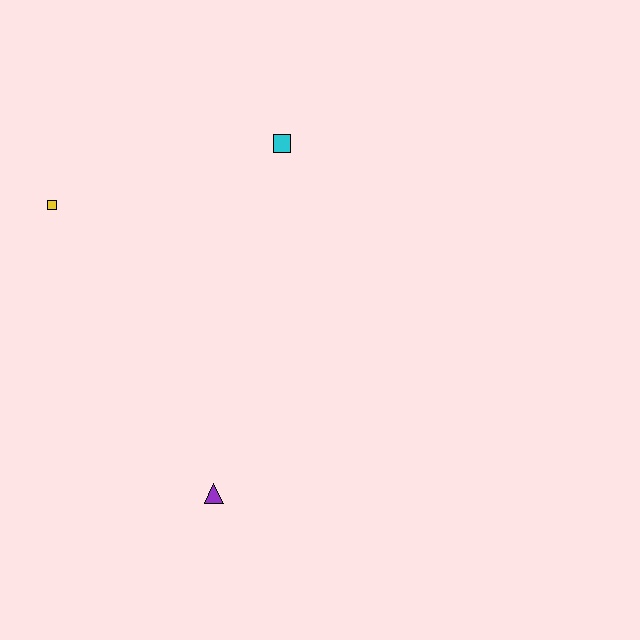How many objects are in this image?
There are 3 objects.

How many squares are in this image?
There are 2 squares.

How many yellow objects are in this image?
There is 1 yellow object.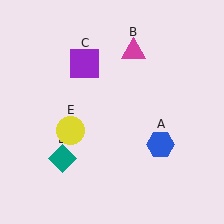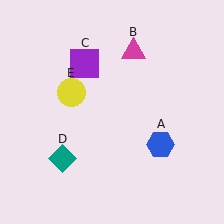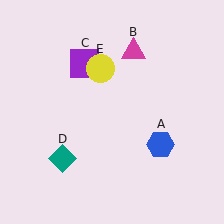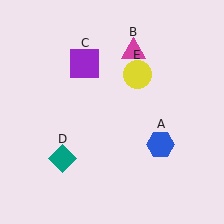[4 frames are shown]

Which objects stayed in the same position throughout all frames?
Blue hexagon (object A) and magenta triangle (object B) and purple square (object C) and teal diamond (object D) remained stationary.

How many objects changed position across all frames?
1 object changed position: yellow circle (object E).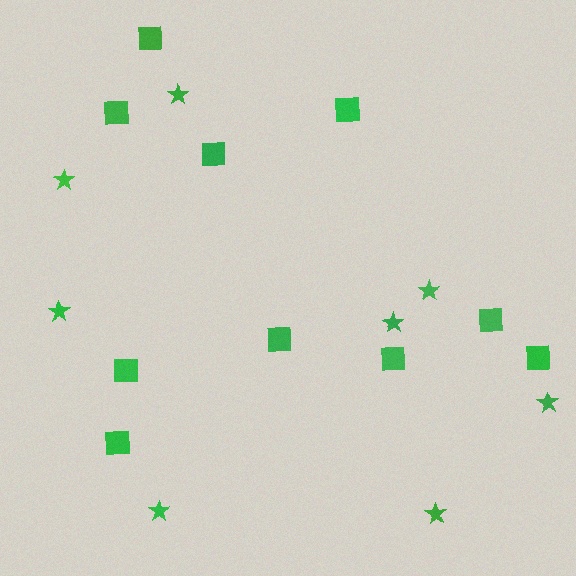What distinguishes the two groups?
There are 2 groups: one group of stars (8) and one group of squares (10).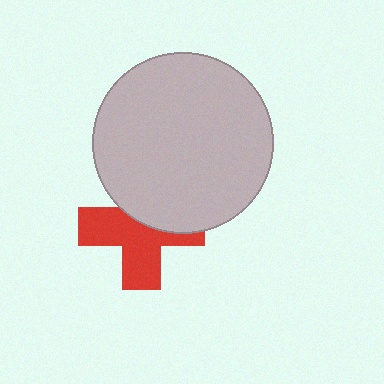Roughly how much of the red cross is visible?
About half of it is visible (roughly 58%).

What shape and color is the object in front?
The object in front is a light gray circle.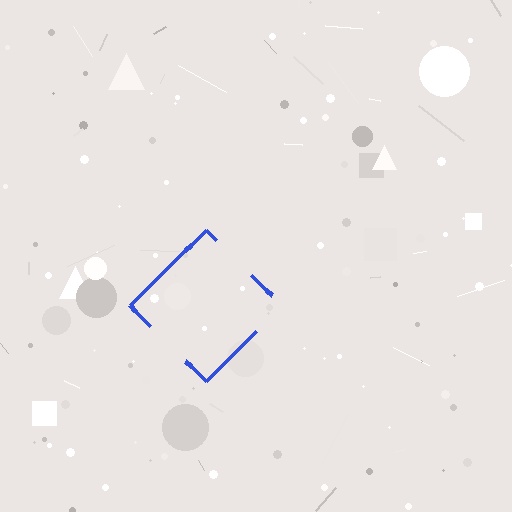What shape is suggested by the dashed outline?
The dashed outline suggests a diamond.